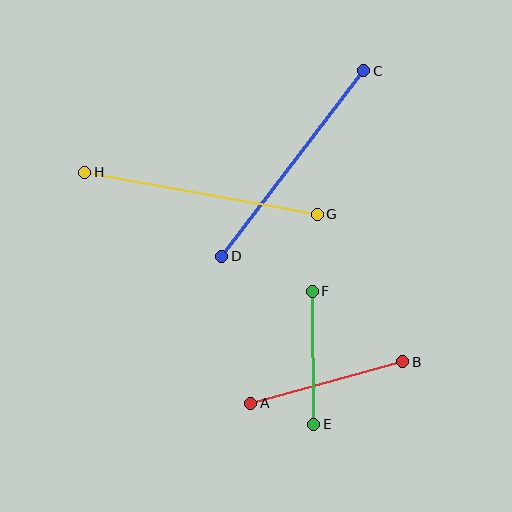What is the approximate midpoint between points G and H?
The midpoint is at approximately (201, 193) pixels.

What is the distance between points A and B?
The distance is approximately 157 pixels.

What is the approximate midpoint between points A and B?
The midpoint is at approximately (327, 382) pixels.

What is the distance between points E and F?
The distance is approximately 133 pixels.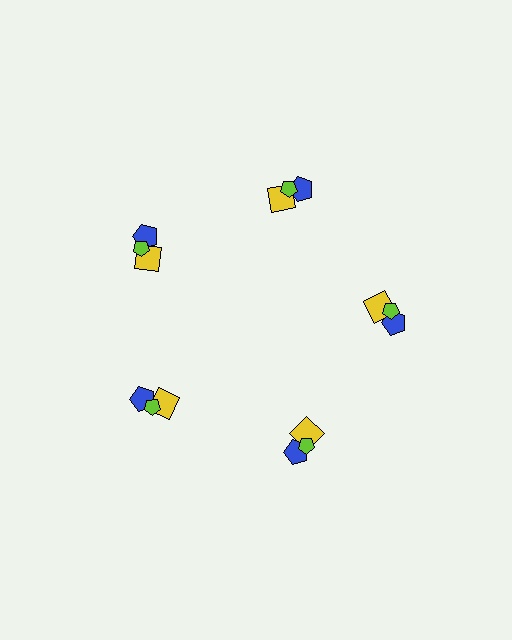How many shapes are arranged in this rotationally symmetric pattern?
There are 15 shapes, arranged in 5 groups of 3.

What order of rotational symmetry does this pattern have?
This pattern has 5-fold rotational symmetry.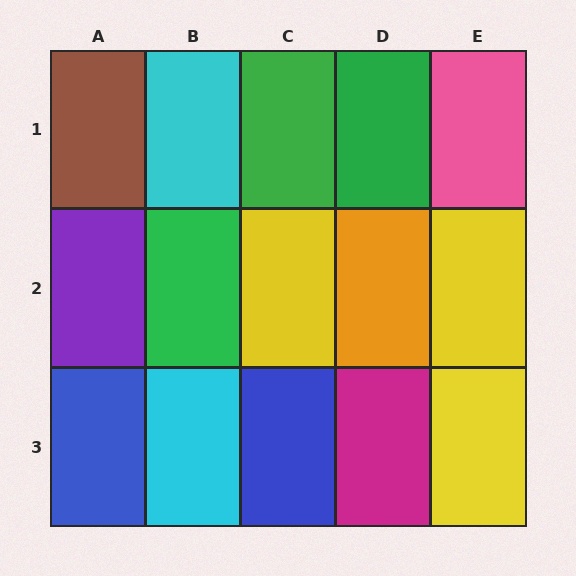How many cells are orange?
1 cell is orange.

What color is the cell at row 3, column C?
Blue.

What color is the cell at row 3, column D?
Magenta.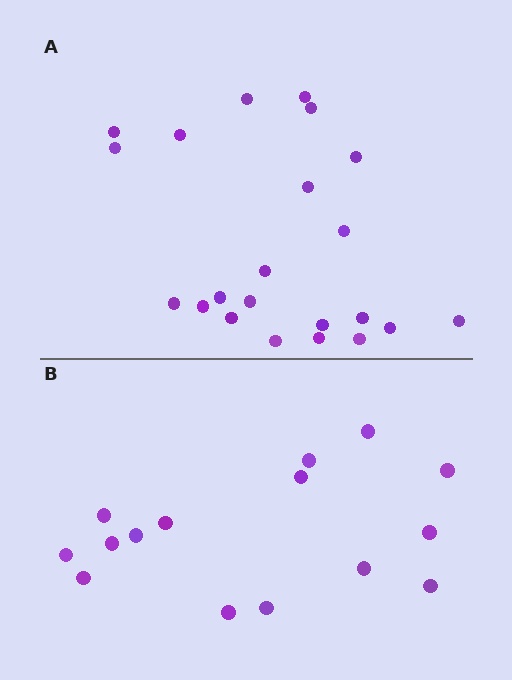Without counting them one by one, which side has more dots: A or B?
Region A (the top region) has more dots.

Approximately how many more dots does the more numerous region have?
Region A has roughly 8 or so more dots than region B.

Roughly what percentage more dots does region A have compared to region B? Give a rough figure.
About 45% more.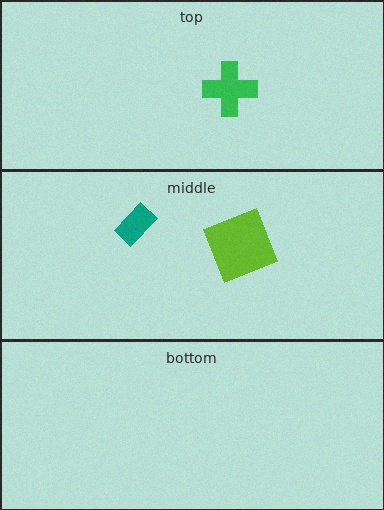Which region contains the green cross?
The top region.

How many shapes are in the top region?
1.